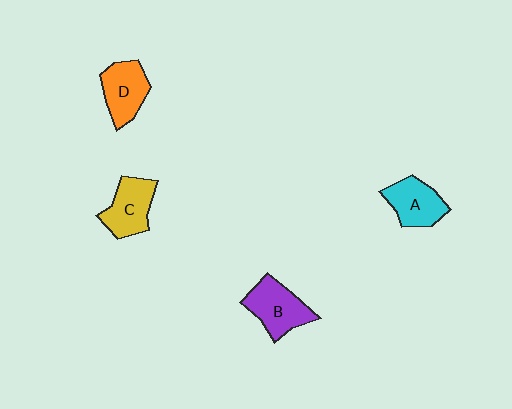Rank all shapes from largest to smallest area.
From largest to smallest: B (purple), C (yellow), D (orange), A (cyan).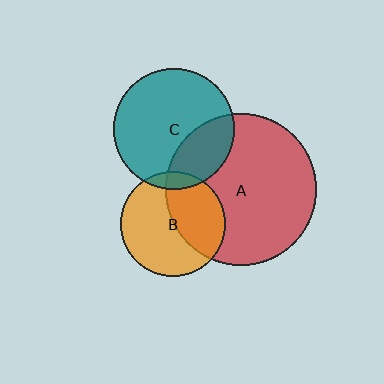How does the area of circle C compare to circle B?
Approximately 1.3 times.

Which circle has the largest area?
Circle A (red).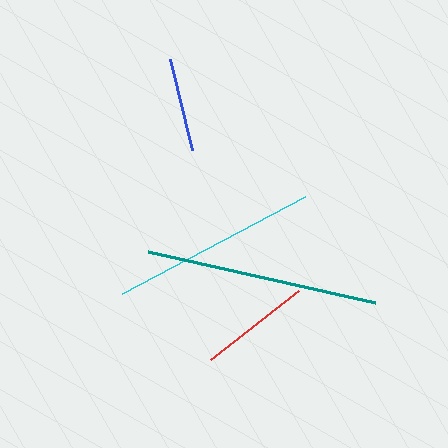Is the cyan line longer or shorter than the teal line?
The teal line is longer than the cyan line.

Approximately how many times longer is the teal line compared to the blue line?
The teal line is approximately 2.5 times the length of the blue line.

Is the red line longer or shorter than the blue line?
The red line is longer than the blue line.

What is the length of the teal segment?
The teal segment is approximately 232 pixels long.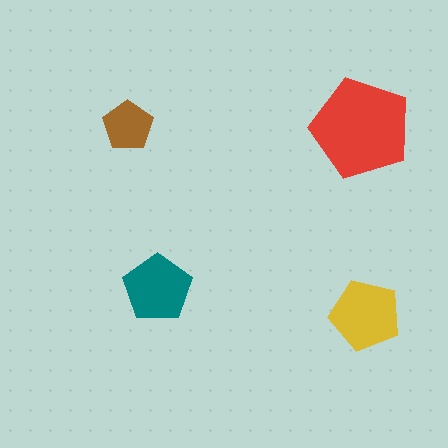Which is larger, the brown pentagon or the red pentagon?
The red one.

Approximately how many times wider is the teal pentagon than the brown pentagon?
About 1.5 times wider.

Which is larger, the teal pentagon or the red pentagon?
The red one.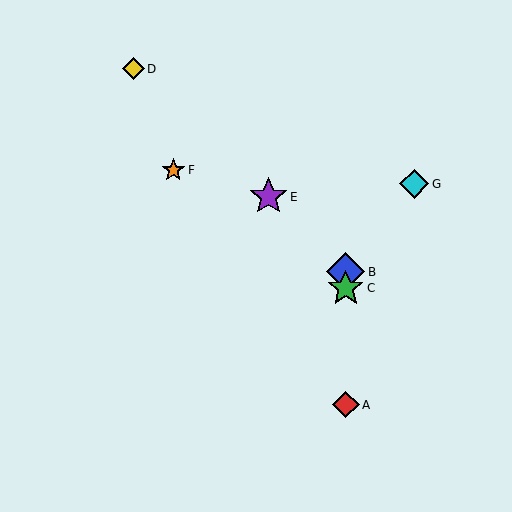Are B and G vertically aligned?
No, B is at x≈346 and G is at x≈414.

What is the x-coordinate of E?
Object E is at x≈268.